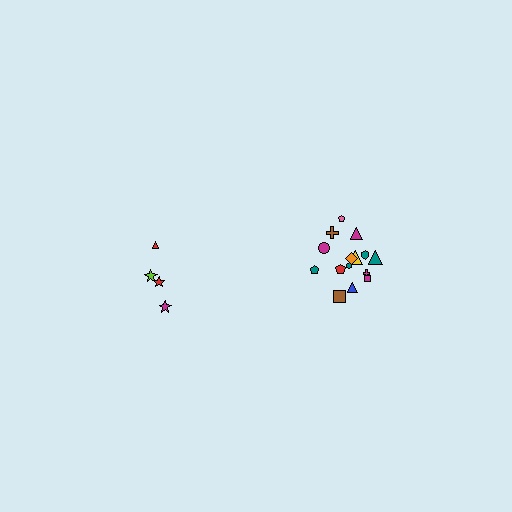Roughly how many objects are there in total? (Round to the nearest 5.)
Roughly 20 objects in total.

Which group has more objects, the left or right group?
The right group.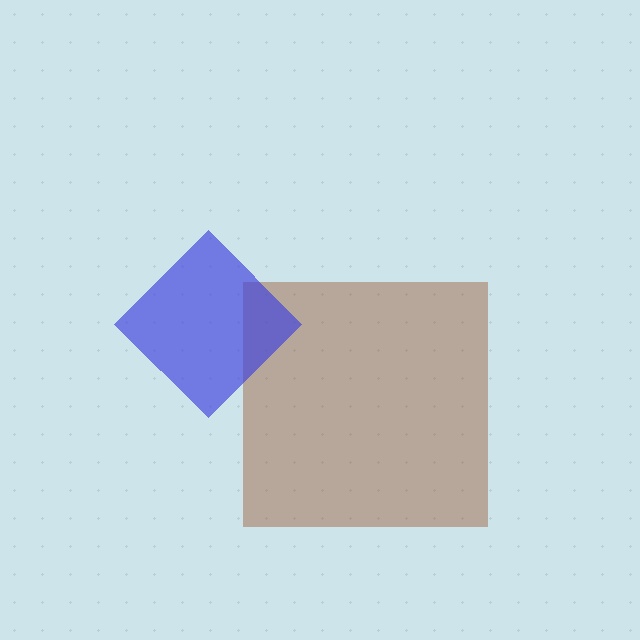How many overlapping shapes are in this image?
There are 2 overlapping shapes in the image.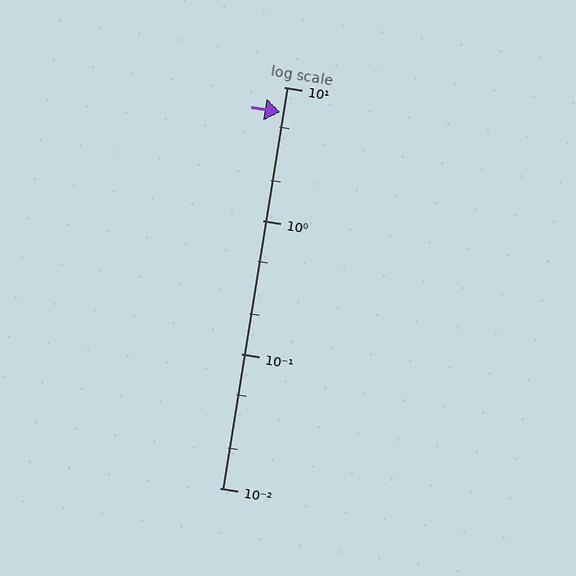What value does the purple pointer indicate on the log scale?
The pointer indicates approximately 6.5.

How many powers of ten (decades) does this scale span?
The scale spans 3 decades, from 0.01 to 10.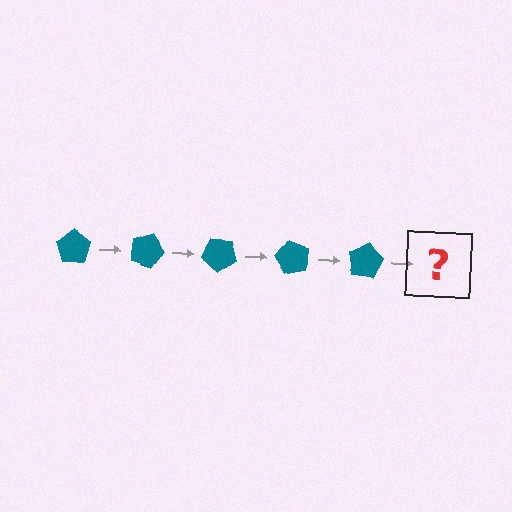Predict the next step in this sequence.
The next step is a teal pentagon rotated 100 degrees.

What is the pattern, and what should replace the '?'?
The pattern is that the pentagon rotates 20 degrees each step. The '?' should be a teal pentagon rotated 100 degrees.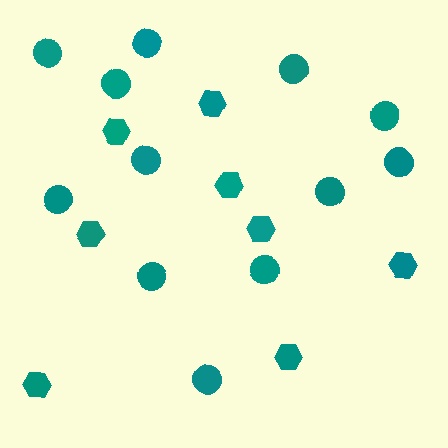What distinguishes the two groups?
There are 2 groups: one group of hexagons (8) and one group of circles (12).